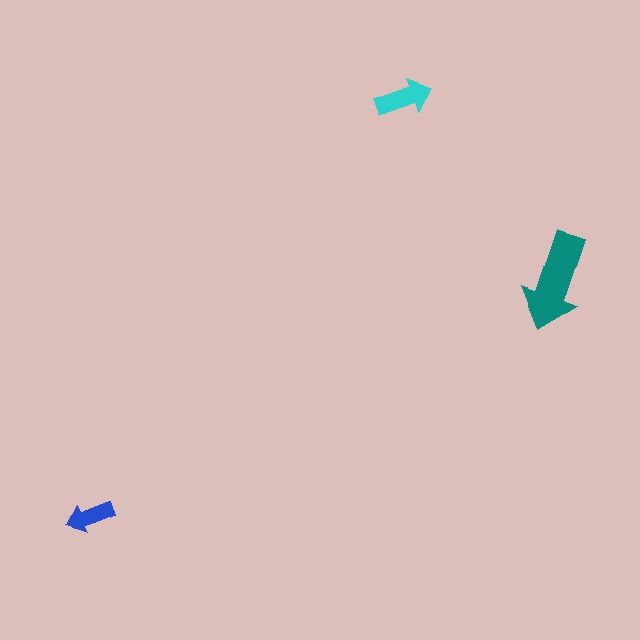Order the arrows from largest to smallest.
the teal one, the cyan one, the blue one.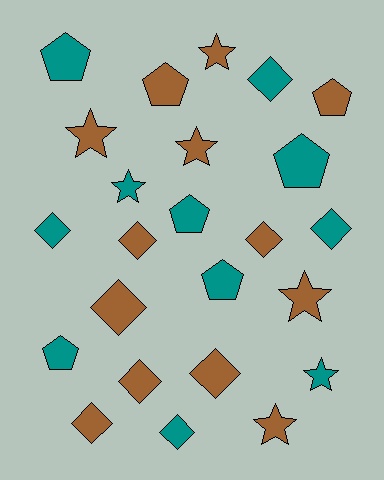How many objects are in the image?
There are 24 objects.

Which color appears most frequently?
Brown, with 13 objects.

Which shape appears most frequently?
Diamond, with 10 objects.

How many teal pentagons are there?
There are 5 teal pentagons.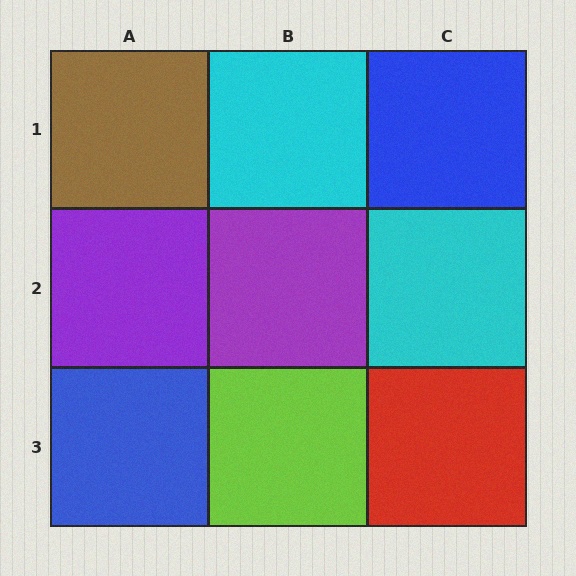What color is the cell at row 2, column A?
Purple.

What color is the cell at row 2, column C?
Cyan.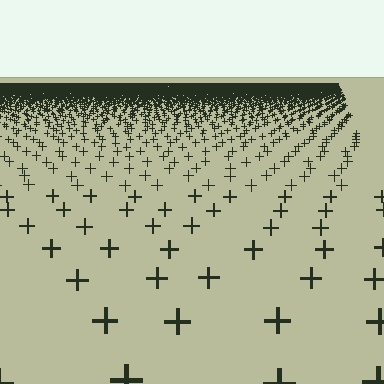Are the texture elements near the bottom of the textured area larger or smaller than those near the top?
Larger. Near the bottom, elements are closer to the viewer and appear at a bigger on-screen size.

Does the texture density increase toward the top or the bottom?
Density increases toward the top.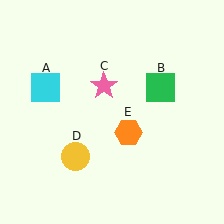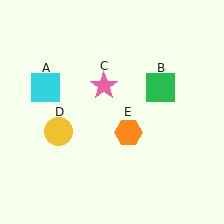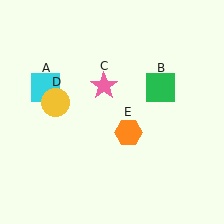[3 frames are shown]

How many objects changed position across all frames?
1 object changed position: yellow circle (object D).